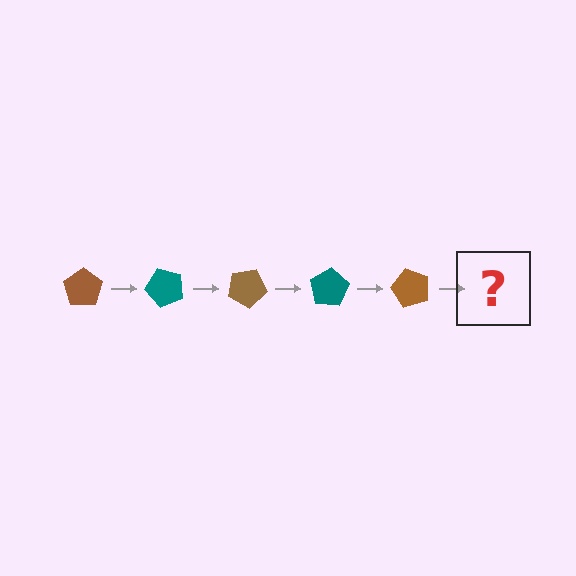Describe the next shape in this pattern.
It should be a teal pentagon, rotated 250 degrees from the start.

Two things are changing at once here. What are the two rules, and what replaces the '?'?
The two rules are that it rotates 50 degrees each step and the color cycles through brown and teal. The '?' should be a teal pentagon, rotated 250 degrees from the start.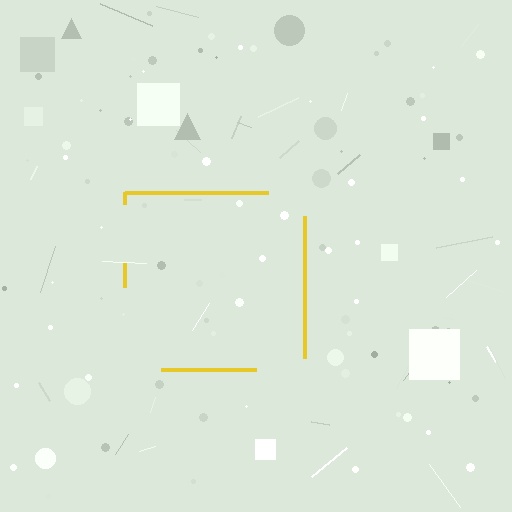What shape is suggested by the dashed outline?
The dashed outline suggests a square.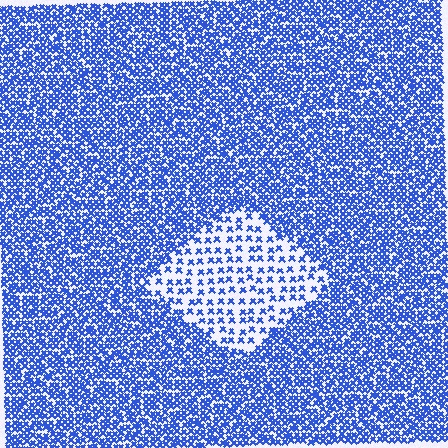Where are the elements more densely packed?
The elements are more densely packed outside the diamond boundary.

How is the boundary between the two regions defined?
The boundary is defined by a change in element density (approximately 2.6x ratio). All elements are the same color, size, and shape.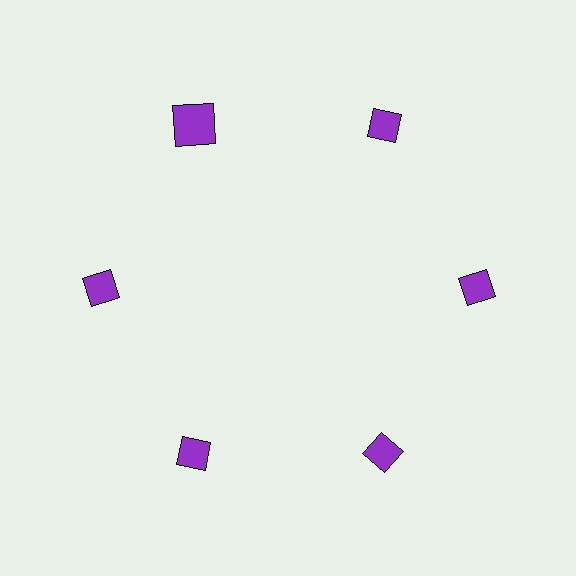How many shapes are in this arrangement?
There are 6 shapes arranged in a ring pattern.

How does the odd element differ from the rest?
It has a different shape: square instead of diamond.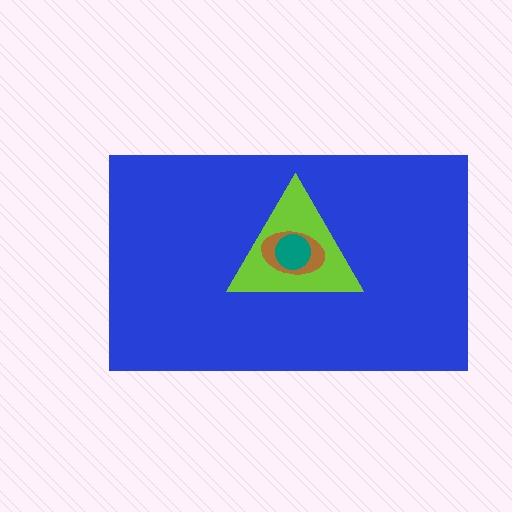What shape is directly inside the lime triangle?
The brown ellipse.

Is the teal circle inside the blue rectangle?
Yes.